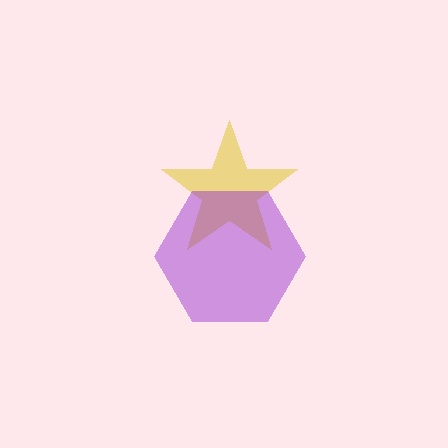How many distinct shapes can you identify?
There are 2 distinct shapes: a yellow star, a purple hexagon.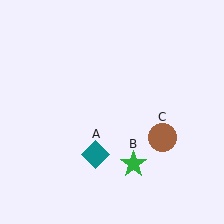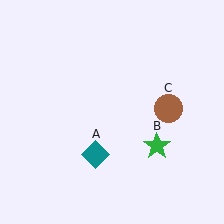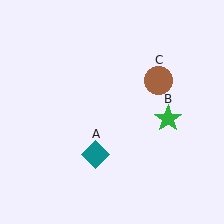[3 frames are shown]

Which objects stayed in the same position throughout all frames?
Teal diamond (object A) remained stationary.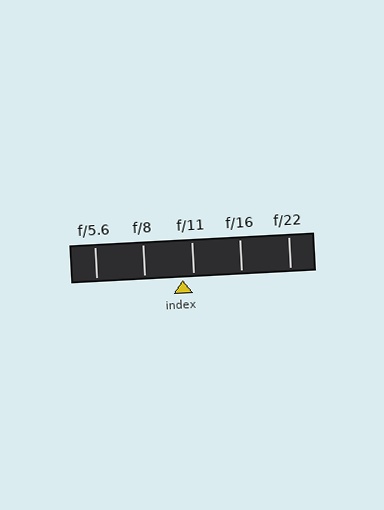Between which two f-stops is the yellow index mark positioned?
The index mark is between f/8 and f/11.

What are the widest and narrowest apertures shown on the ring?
The widest aperture shown is f/5.6 and the narrowest is f/22.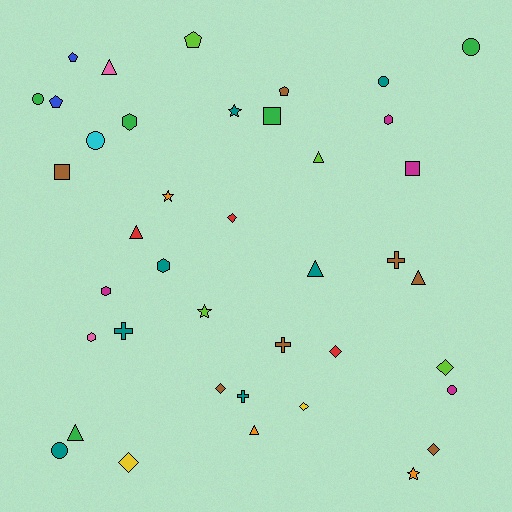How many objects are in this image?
There are 40 objects.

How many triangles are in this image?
There are 7 triangles.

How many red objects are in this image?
There are 3 red objects.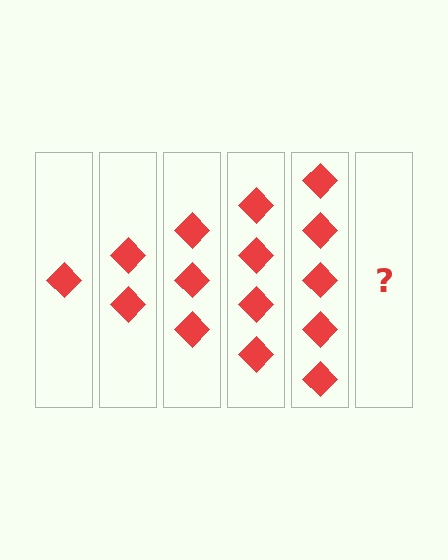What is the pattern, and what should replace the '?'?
The pattern is that each step adds one more diamond. The '?' should be 6 diamonds.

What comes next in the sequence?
The next element should be 6 diamonds.